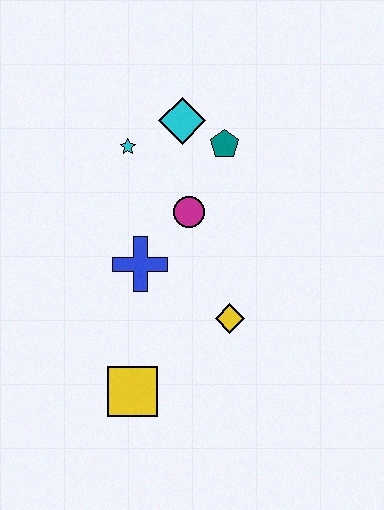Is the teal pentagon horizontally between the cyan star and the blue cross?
No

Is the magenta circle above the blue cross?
Yes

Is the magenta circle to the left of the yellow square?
No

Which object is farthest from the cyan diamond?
The yellow square is farthest from the cyan diamond.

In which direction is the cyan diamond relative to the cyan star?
The cyan diamond is to the right of the cyan star.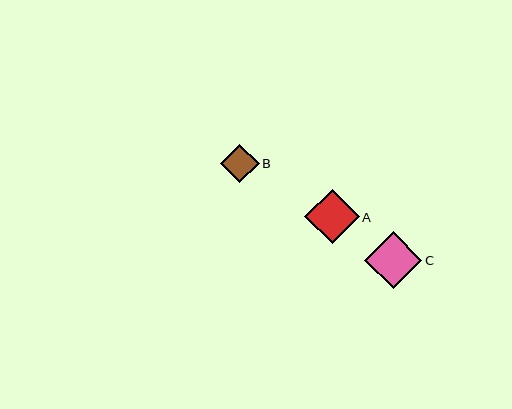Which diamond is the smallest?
Diamond B is the smallest with a size of approximately 38 pixels.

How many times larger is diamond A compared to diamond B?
Diamond A is approximately 1.4 times the size of diamond B.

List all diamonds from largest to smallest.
From largest to smallest: C, A, B.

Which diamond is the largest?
Diamond C is the largest with a size of approximately 57 pixels.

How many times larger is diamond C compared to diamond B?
Diamond C is approximately 1.5 times the size of diamond B.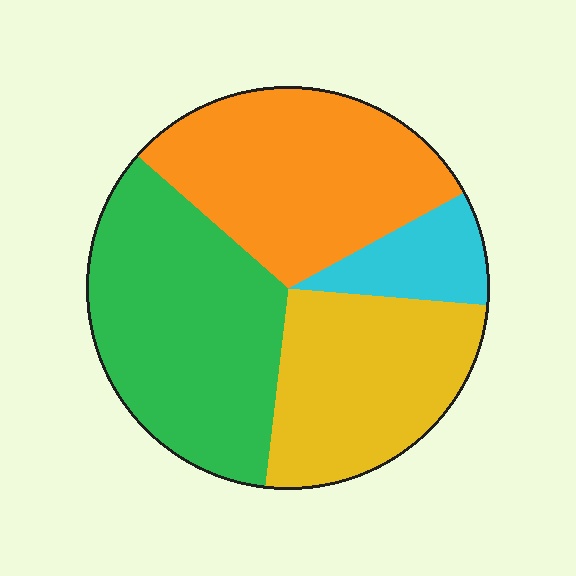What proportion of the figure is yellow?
Yellow takes up about one quarter (1/4) of the figure.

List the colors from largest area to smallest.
From largest to smallest: green, orange, yellow, cyan.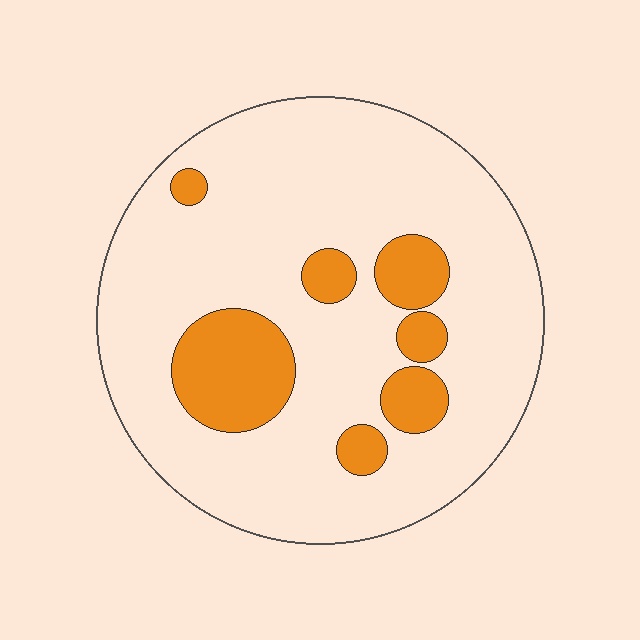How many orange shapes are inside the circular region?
7.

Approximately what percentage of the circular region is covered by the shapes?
Approximately 20%.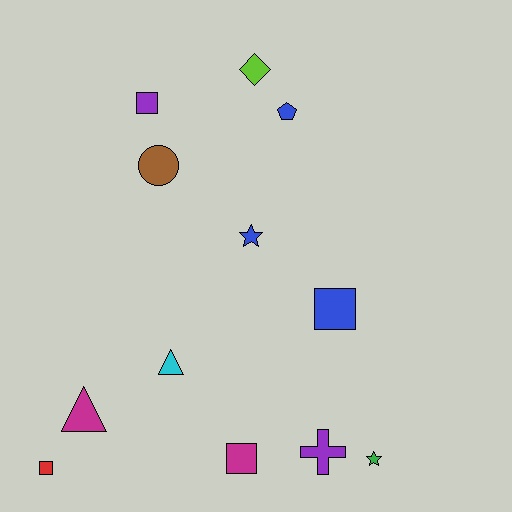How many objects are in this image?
There are 12 objects.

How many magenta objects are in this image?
There are 2 magenta objects.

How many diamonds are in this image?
There is 1 diamond.